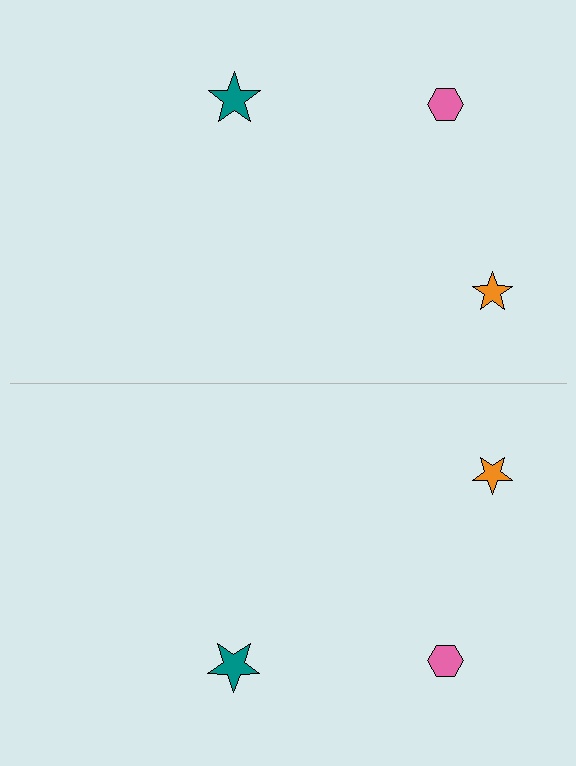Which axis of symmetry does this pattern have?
The pattern has a horizontal axis of symmetry running through the center of the image.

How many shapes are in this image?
There are 6 shapes in this image.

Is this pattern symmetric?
Yes, this pattern has bilateral (reflection) symmetry.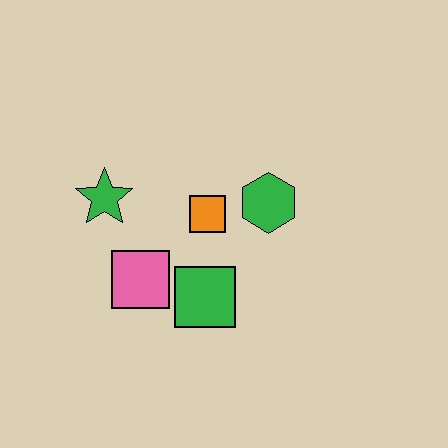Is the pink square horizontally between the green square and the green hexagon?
No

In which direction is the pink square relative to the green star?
The pink square is below the green star.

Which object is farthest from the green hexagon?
The green star is farthest from the green hexagon.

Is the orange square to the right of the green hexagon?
No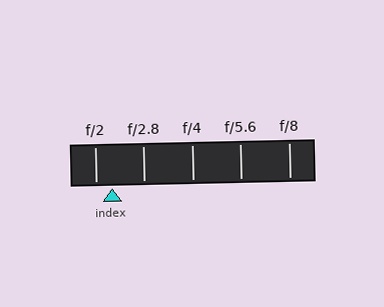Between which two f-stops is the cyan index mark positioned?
The index mark is between f/2 and f/2.8.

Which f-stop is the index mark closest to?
The index mark is closest to f/2.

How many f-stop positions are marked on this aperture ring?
There are 5 f-stop positions marked.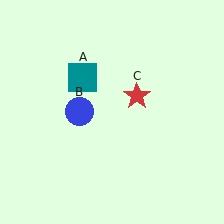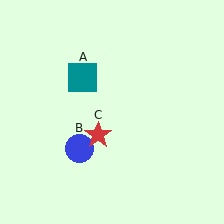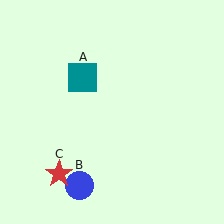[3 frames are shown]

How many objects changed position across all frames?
2 objects changed position: blue circle (object B), red star (object C).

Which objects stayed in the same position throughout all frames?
Teal square (object A) remained stationary.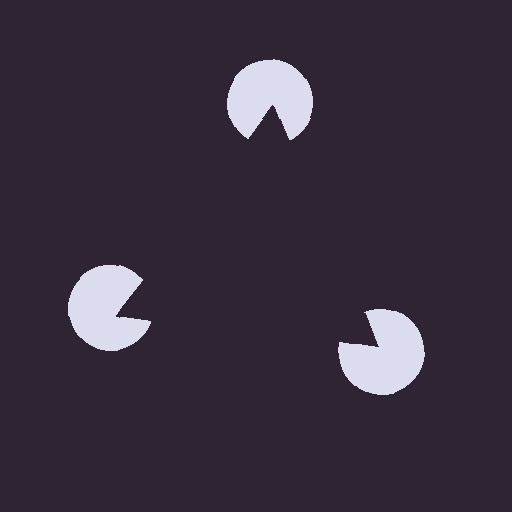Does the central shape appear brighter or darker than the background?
It typically appears slightly darker than the background, even though no actual brightness change is drawn.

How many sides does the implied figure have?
3 sides.